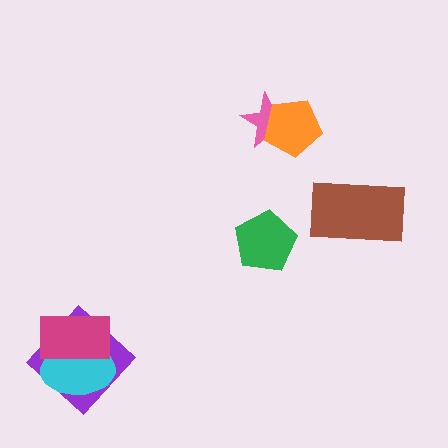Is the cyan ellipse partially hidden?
Yes, it is partially covered by another shape.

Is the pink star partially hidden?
Yes, it is partially covered by another shape.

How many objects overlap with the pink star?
1 object overlaps with the pink star.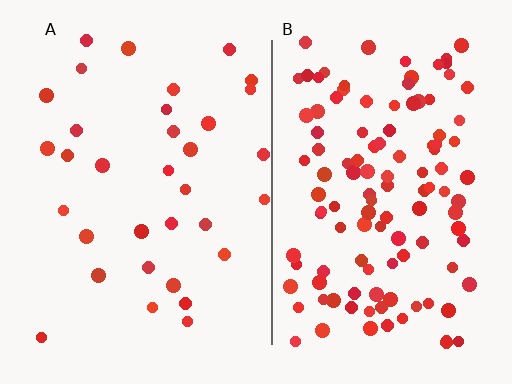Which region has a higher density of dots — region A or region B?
B (the right).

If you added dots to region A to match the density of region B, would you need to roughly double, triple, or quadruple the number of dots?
Approximately quadruple.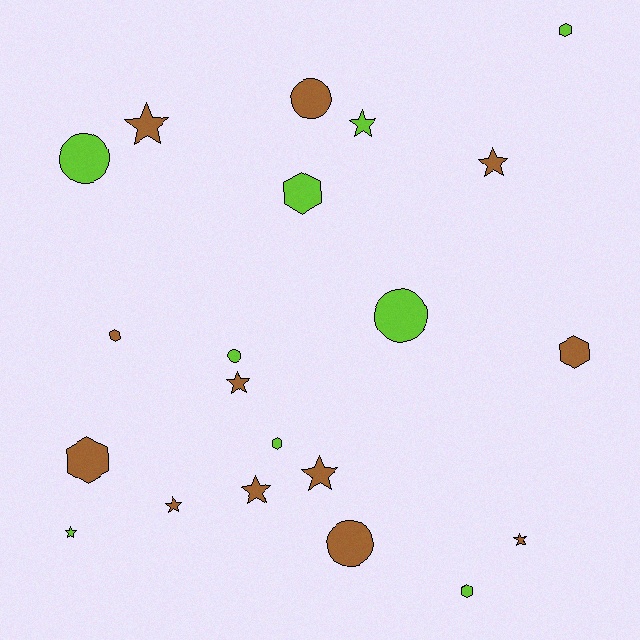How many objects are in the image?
There are 21 objects.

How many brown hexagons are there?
There are 3 brown hexagons.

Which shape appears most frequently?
Star, with 9 objects.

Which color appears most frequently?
Brown, with 12 objects.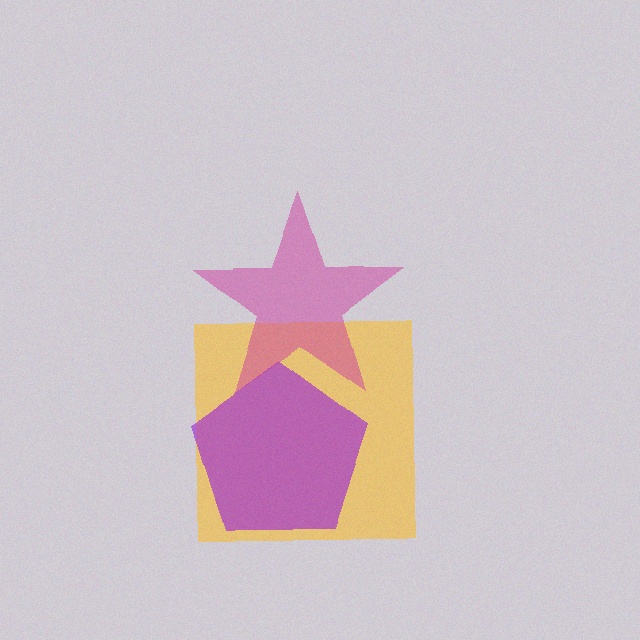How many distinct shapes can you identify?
There are 3 distinct shapes: a yellow square, a purple pentagon, a magenta star.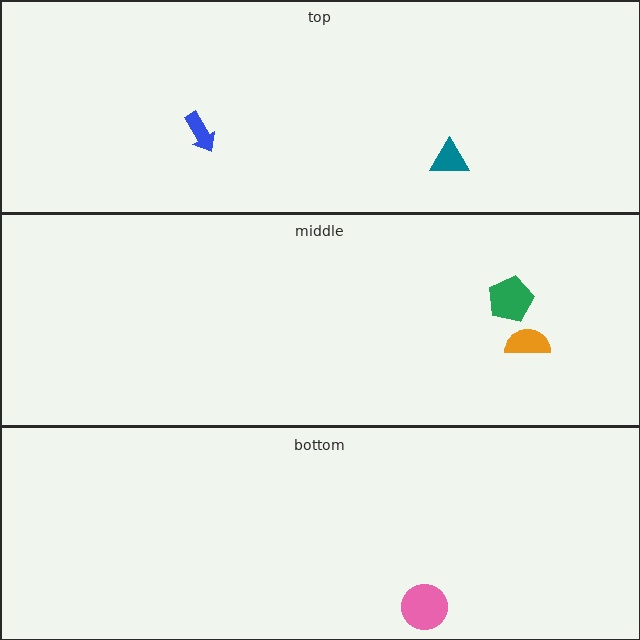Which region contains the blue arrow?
The top region.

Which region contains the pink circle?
The bottom region.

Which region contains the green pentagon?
The middle region.